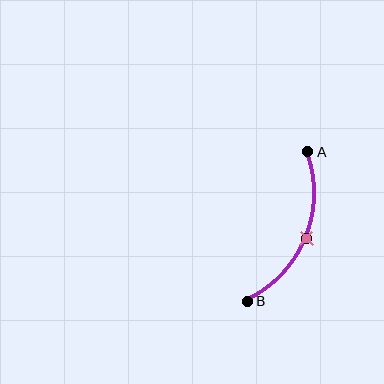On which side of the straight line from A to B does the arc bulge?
The arc bulges to the right of the straight line connecting A and B.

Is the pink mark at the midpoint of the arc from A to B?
Yes. The pink mark lies on the arc at equal arc-length from both A and B — it is the arc midpoint.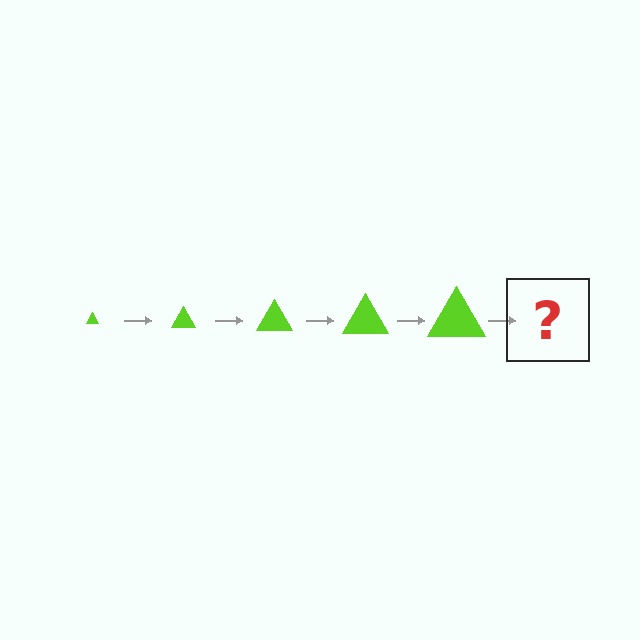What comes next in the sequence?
The next element should be a lime triangle, larger than the previous one.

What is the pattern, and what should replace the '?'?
The pattern is that the triangle gets progressively larger each step. The '?' should be a lime triangle, larger than the previous one.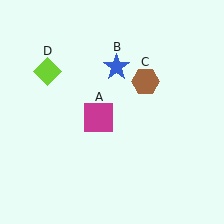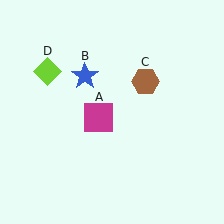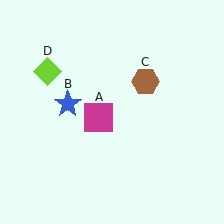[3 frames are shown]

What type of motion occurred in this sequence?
The blue star (object B) rotated counterclockwise around the center of the scene.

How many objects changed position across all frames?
1 object changed position: blue star (object B).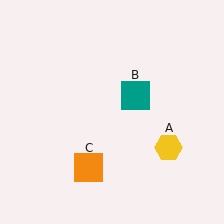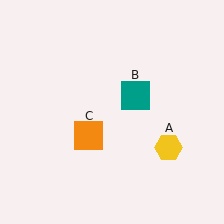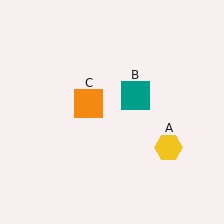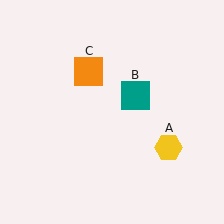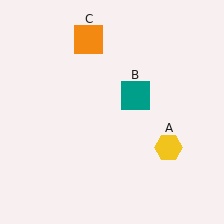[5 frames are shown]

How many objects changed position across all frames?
1 object changed position: orange square (object C).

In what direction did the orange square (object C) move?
The orange square (object C) moved up.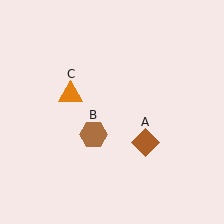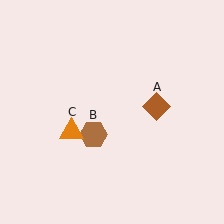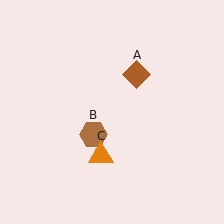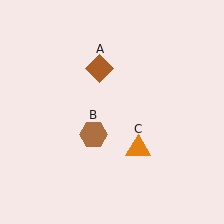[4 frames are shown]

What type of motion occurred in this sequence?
The brown diamond (object A), orange triangle (object C) rotated counterclockwise around the center of the scene.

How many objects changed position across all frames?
2 objects changed position: brown diamond (object A), orange triangle (object C).